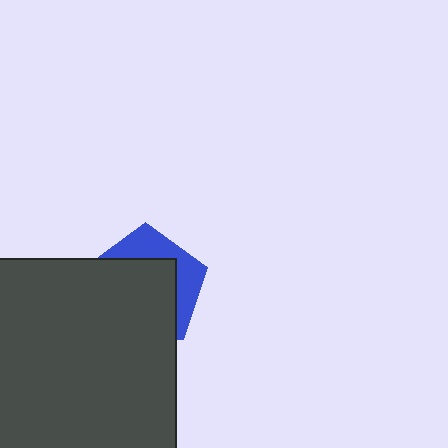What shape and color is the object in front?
The object in front is a dark gray square.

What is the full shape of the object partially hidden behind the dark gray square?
The partially hidden object is a blue pentagon.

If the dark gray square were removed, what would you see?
You would see the complete blue pentagon.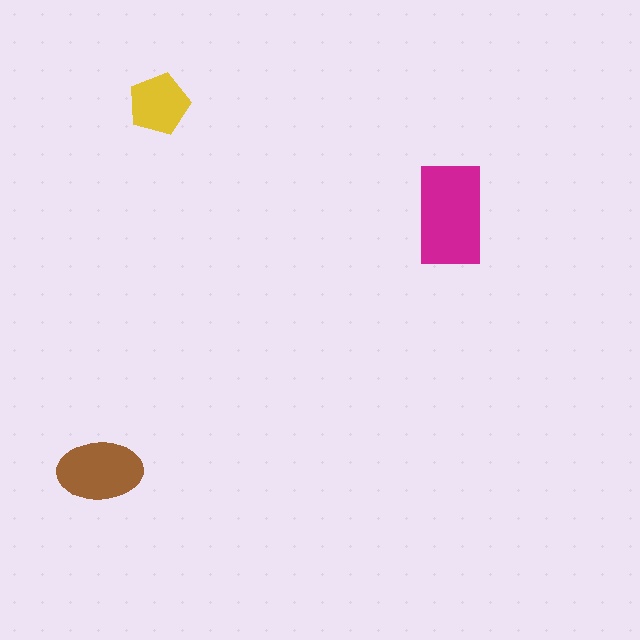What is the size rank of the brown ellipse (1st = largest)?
2nd.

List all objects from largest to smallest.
The magenta rectangle, the brown ellipse, the yellow pentagon.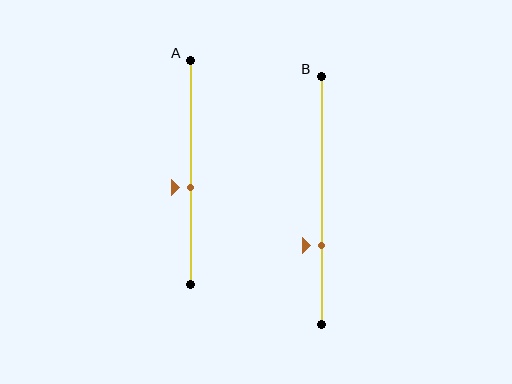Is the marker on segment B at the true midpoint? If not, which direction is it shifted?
No, the marker on segment B is shifted downward by about 18% of the segment length.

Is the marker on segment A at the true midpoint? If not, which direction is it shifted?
No, the marker on segment A is shifted downward by about 7% of the segment length.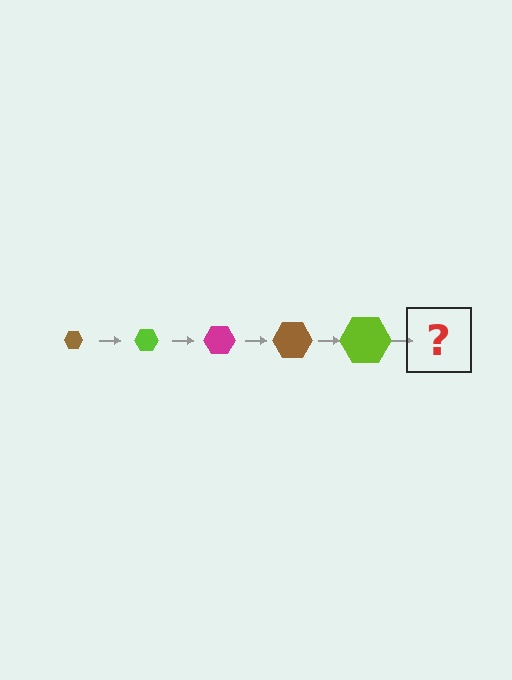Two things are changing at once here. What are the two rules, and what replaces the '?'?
The two rules are that the hexagon grows larger each step and the color cycles through brown, lime, and magenta. The '?' should be a magenta hexagon, larger than the previous one.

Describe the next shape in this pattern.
It should be a magenta hexagon, larger than the previous one.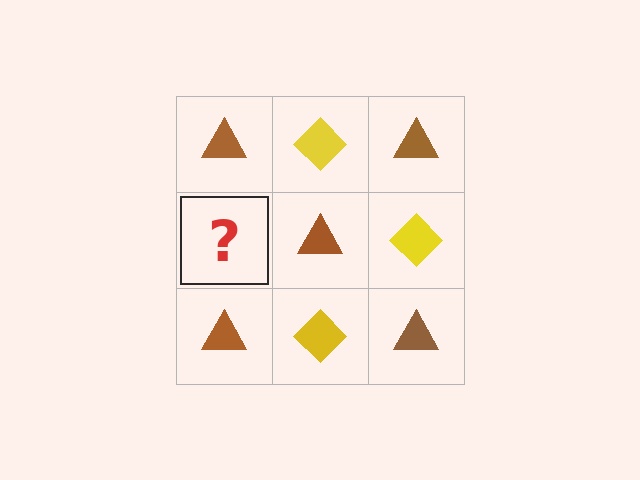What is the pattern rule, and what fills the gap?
The rule is that it alternates brown triangle and yellow diamond in a checkerboard pattern. The gap should be filled with a yellow diamond.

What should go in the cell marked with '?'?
The missing cell should contain a yellow diamond.